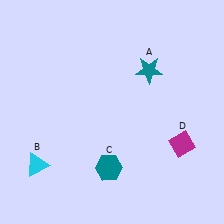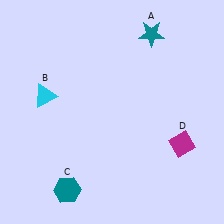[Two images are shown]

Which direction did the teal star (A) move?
The teal star (A) moved up.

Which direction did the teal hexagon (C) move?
The teal hexagon (C) moved left.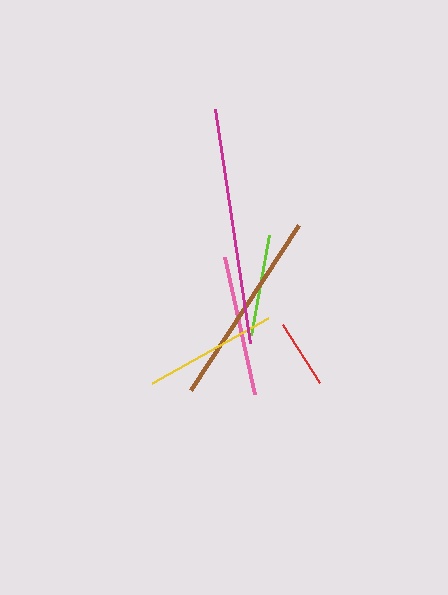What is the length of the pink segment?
The pink segment is approximately 141 pixels long.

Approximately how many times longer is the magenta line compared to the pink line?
The magenta line is approximately 1.7 times the length of the pink line.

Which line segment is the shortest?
The red line is the shortest at approximately 68 pixels.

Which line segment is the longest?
The magenta line is the longest at approximately 236 pixels.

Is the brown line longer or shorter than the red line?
The brown line is longer than the red line.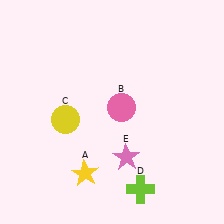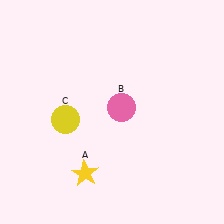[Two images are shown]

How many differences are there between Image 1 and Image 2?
There are 2 differences between the two images.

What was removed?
The pink star (E), the lime cross (D) were removed in Image 2.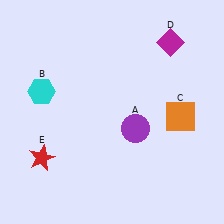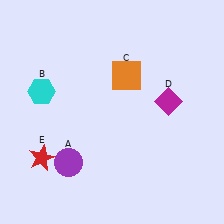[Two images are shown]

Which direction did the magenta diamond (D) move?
The magenta diamond (D) moved down.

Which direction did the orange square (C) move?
The orange square (C) moved left.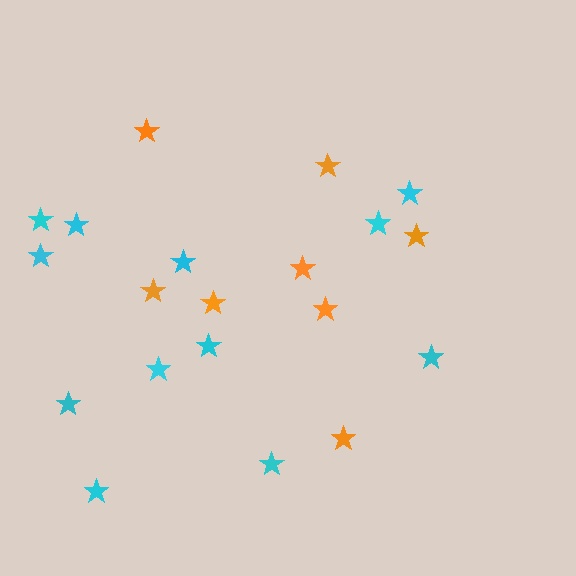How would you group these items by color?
There are 2 groups: one group of orange stars (8) and one group of cyan stars (12).